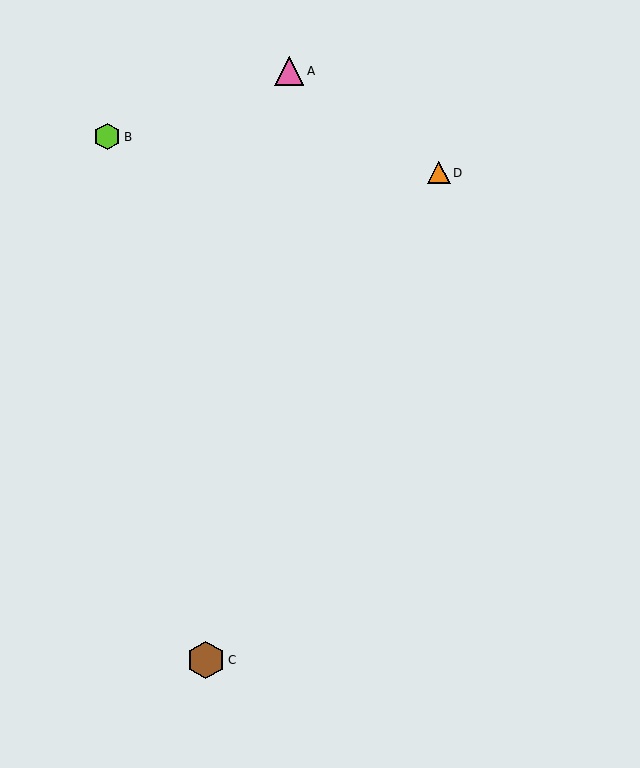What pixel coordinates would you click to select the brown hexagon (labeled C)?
Click at (206, 660) to select the brown hexagon C.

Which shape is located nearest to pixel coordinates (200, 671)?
The brown hexagon (labeled C) at (206, 660) is nearest to that location.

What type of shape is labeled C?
Shape C is a brown hexagon.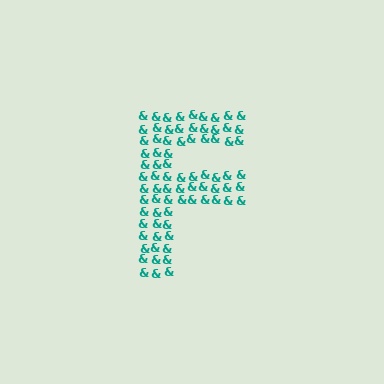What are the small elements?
The small elements are ampersands.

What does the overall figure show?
The overall figure shows the letter F.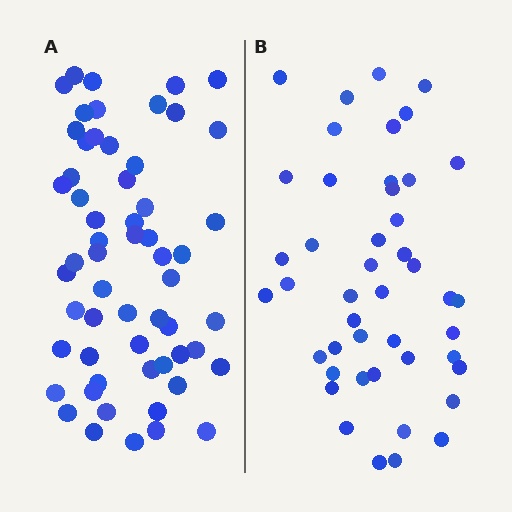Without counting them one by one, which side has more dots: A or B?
Region A (the left region) has more dots.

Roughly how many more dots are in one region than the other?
Region A has approximately 15 more dots than region B.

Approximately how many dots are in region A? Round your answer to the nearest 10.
About 60 dots. (The exact count is 58, which rounds to 60.)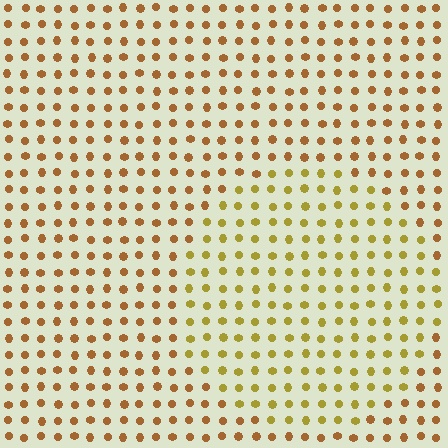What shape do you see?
I see a circle.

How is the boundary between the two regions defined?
The boundary is defined purely by a slight shift in hue (about 27 degrees). Spacing, size, and orientation are identical on both sides.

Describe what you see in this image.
The image is filled with small brown elements in a uniform arrangement. A circle-shaped region is visible where the elements are tinted to a slightly different hue, forming a subtle color boundary.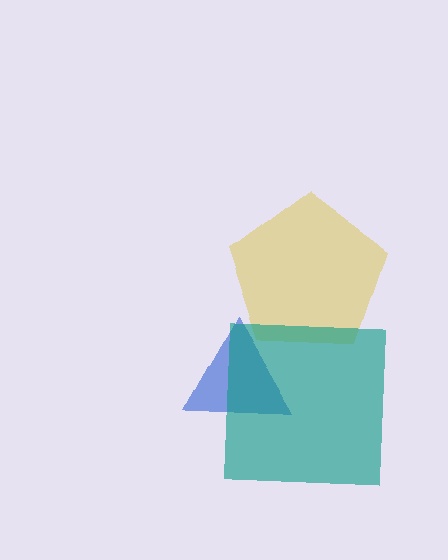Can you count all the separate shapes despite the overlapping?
Yes, there are 3 separate shapes.